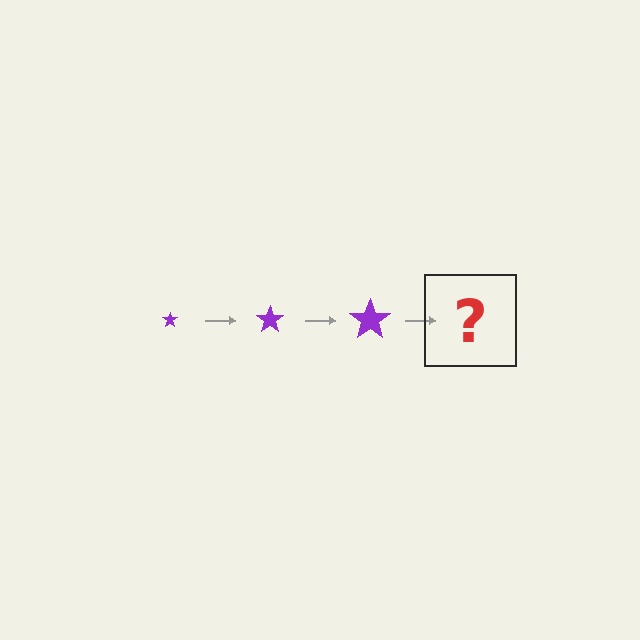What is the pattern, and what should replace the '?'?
The pattern is that the star gets progressively larger each step. The '?' should be a purple star, larger than the previous one.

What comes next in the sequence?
The next element should be a purple star, larger than the previous one.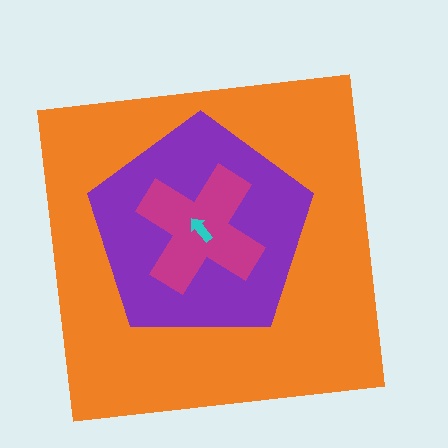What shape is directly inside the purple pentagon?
The magenta cross.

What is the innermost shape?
The cyan arrow.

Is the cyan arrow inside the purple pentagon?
Yes.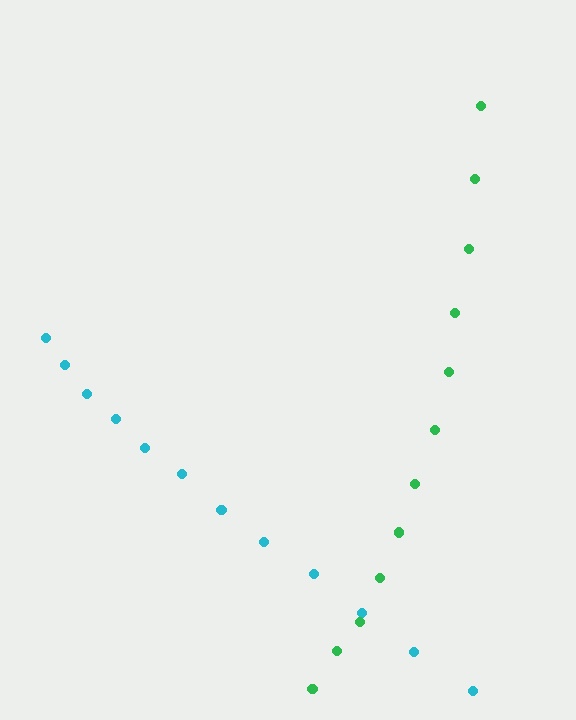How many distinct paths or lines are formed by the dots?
There are 2 distinct paths.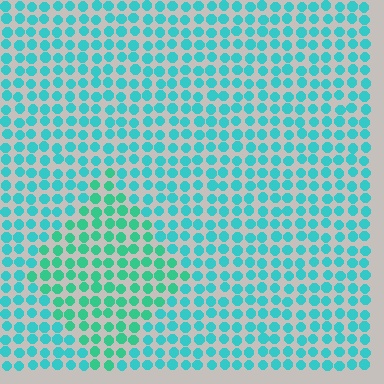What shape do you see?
I see a diamond.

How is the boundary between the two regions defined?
The boundary is defined purely by a slight shift in hue (about 24 degrees). Spacing, size, and orientation are identical on both sides.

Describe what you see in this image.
The image is filled with small cyan elements in a uniform arrangement. A diamond-shaped region is visible where the elements are tinted to a slightly different hue, forming a subtle color boundary.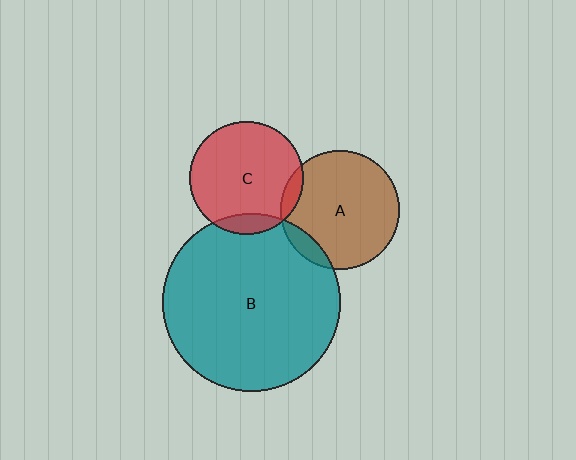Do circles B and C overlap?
Yes.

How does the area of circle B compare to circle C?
Approximately 2.5 times.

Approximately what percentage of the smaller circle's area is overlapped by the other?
Approximately 10%.